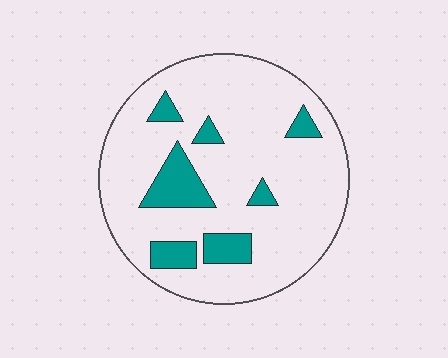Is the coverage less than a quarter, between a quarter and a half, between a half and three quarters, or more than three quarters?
Less than a quarter.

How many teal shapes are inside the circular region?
7.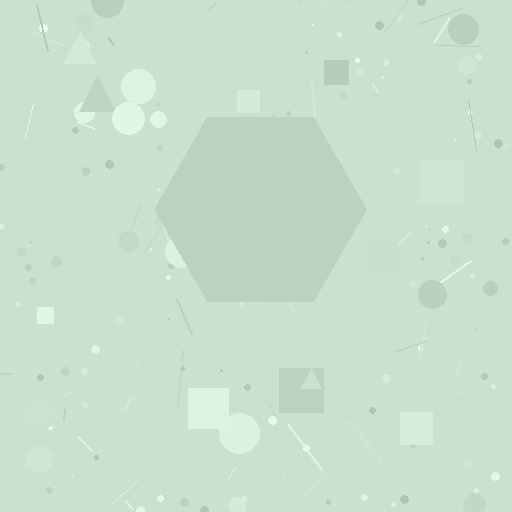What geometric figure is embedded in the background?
A hexagon is embedded in the background.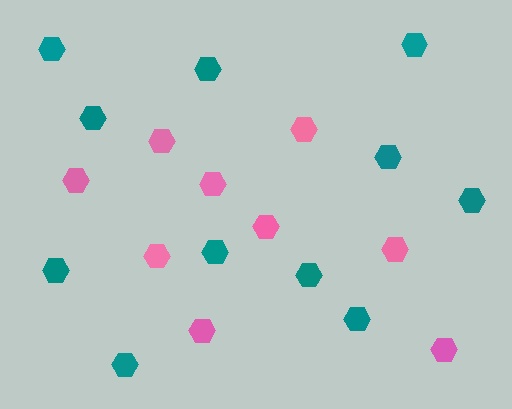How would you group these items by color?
There are 2 groups: one group of pink hexagons (9) and one group of teal hexagons (11).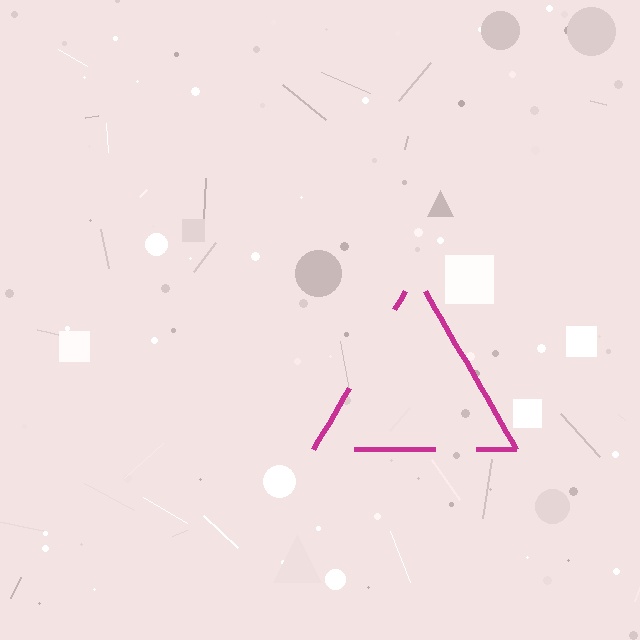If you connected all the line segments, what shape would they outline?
They would outline a triangle.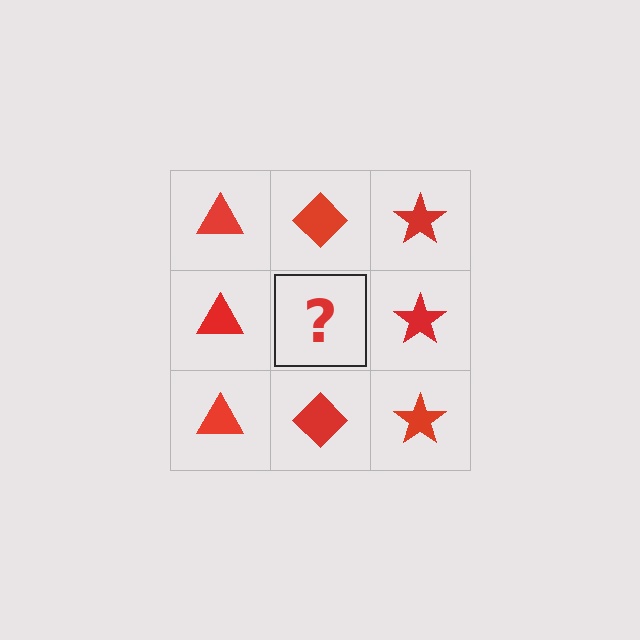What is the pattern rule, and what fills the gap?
The rule is that each column has a consistent shape. The gap should be filled with a red diamond.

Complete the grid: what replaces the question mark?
The question mark should be replaced with a red diamond.